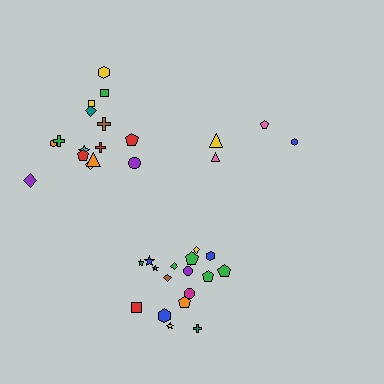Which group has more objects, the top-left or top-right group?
The top-left group.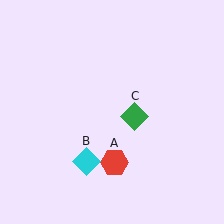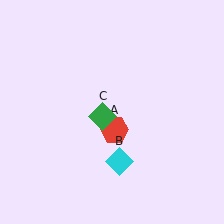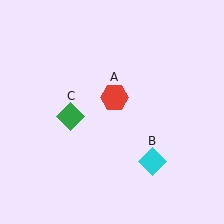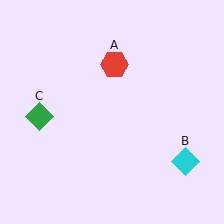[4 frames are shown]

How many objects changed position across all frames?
3 objects changed position: red hexagon (object A), cyan diamond (object B), green diamond (object C).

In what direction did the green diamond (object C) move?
The green diamond (object C) moved left.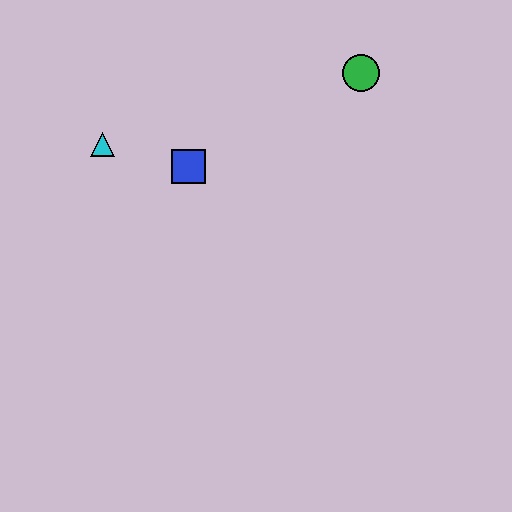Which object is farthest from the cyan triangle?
The green circle is farthest from the cyan triangle.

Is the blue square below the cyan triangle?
Yes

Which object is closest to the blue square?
The cyan triangle is closest to the blue square.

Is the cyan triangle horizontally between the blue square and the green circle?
No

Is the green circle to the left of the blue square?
No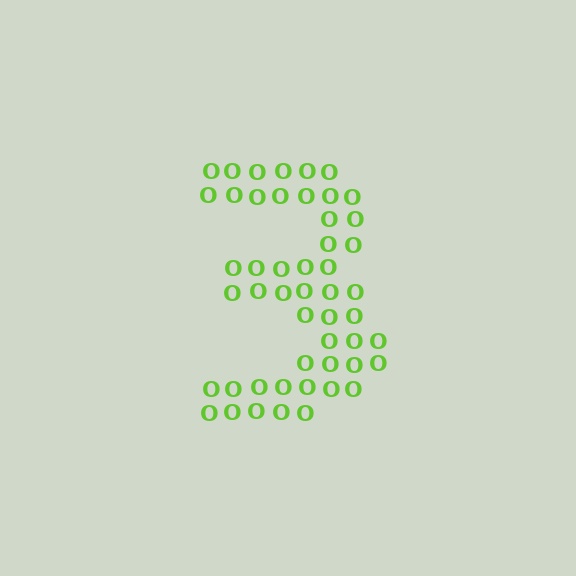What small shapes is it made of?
It is made of small letter O's.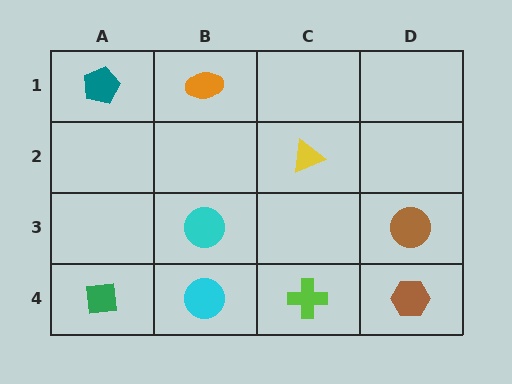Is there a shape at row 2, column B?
No, that cell is empty.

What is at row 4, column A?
A green square.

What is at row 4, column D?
A brown hexagon.